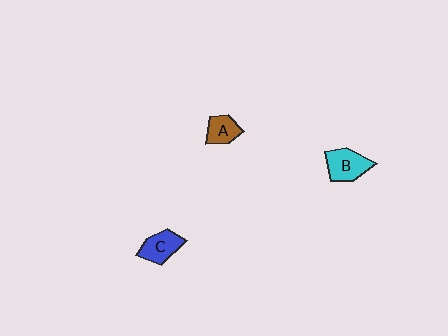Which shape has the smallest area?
Shape A (brown).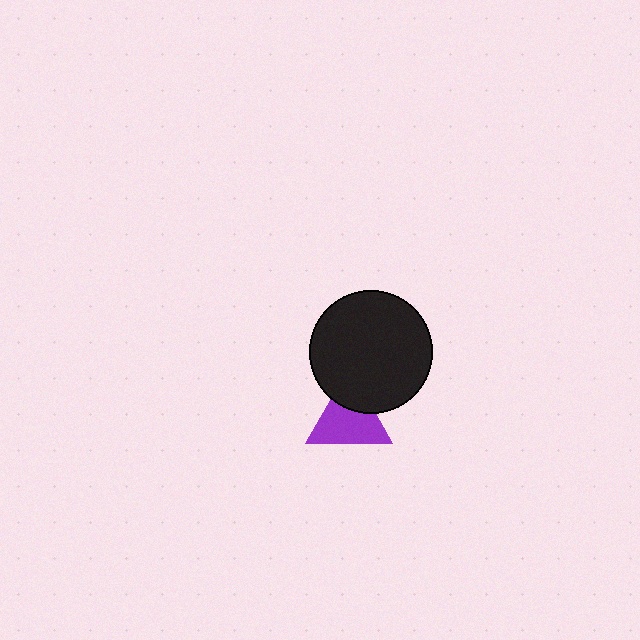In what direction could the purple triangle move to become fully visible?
The purple triangle could move down. That would shift it out from behind the black circle entirely.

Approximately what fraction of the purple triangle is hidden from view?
Roughly 30% of the purple triangle is hidden behind the black circle.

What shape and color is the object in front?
The object in front is a black circle.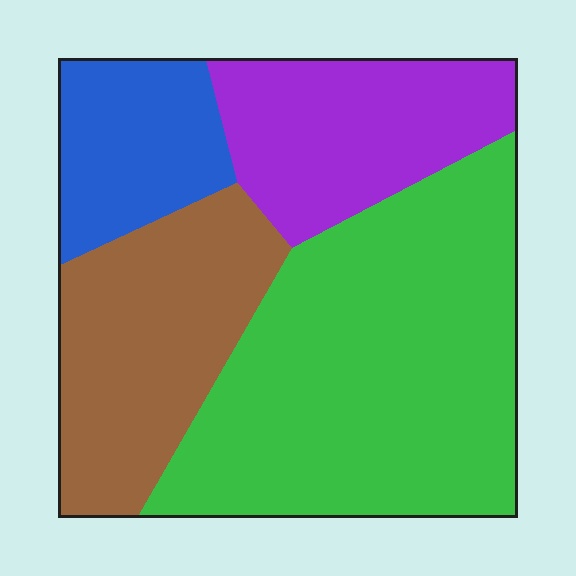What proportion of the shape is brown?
Brown covers around 25% of the shape.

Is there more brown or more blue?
Brown.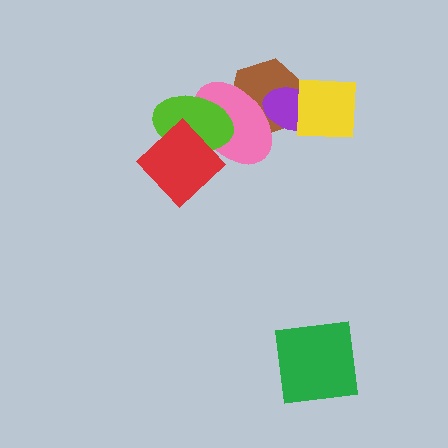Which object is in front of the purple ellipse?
The yellow square is in front of the purple ellipse.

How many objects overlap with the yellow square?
2 objects overlap with the yellow square.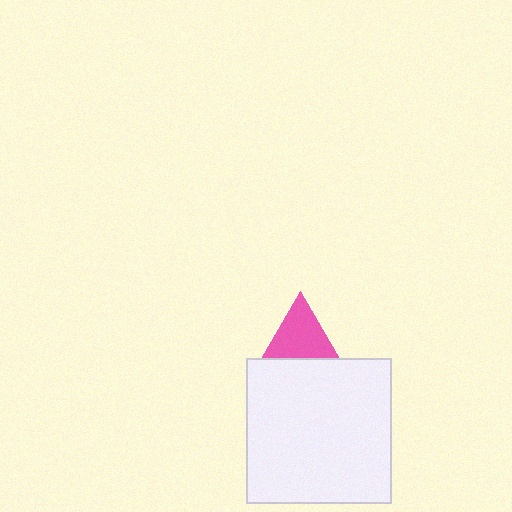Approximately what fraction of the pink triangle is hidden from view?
Roughly 50% of the pink triangle is hidden behind the white square.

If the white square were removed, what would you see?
You would see the complete pink triangle.